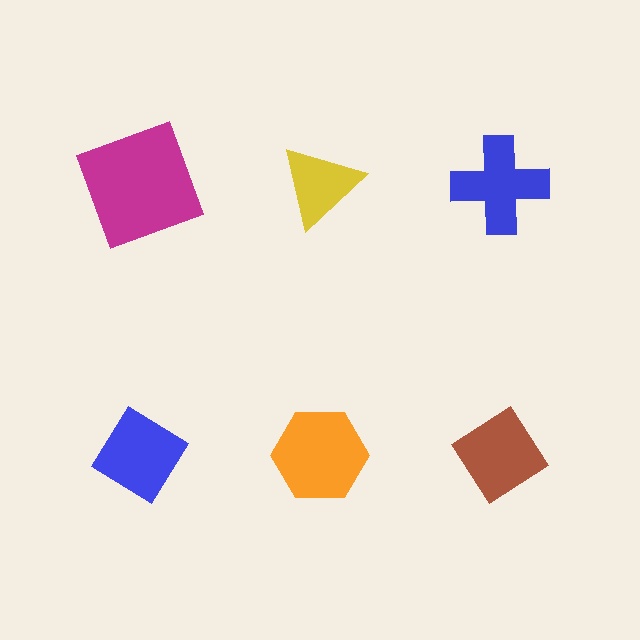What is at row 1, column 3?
A blue cross.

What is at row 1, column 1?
A magenta square.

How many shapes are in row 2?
3 shapes.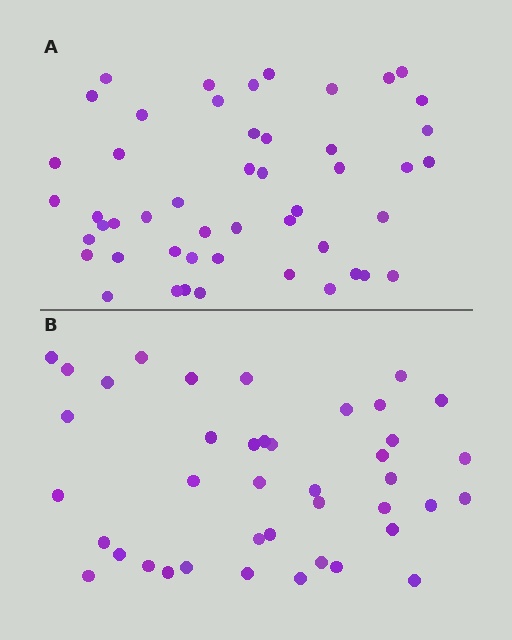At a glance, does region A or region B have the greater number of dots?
Region A (the top region) has more dots.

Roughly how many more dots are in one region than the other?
Region A has roughly 8 or so more dots than region B.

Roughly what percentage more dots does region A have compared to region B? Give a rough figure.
About 20% more.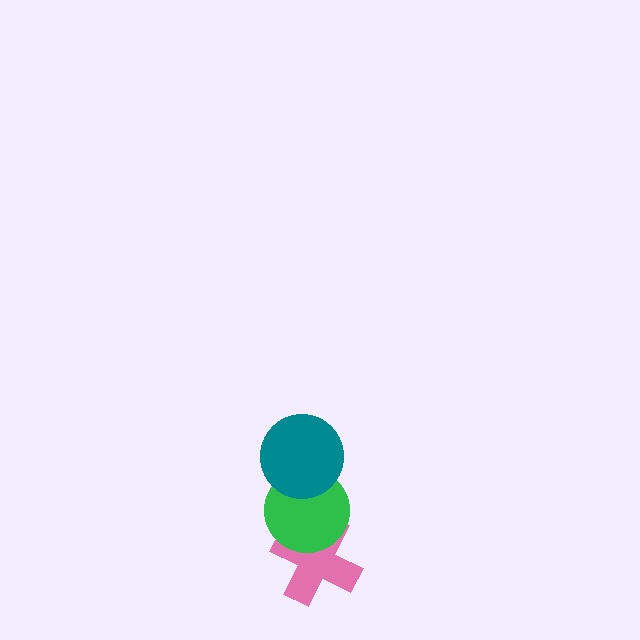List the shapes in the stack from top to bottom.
From top to bottom: the teal circle, the green circle, the pink cross.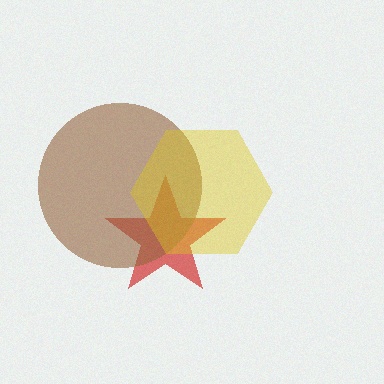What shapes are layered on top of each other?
The layered shapes are: a red star, a brown circle, a yellow hexagon.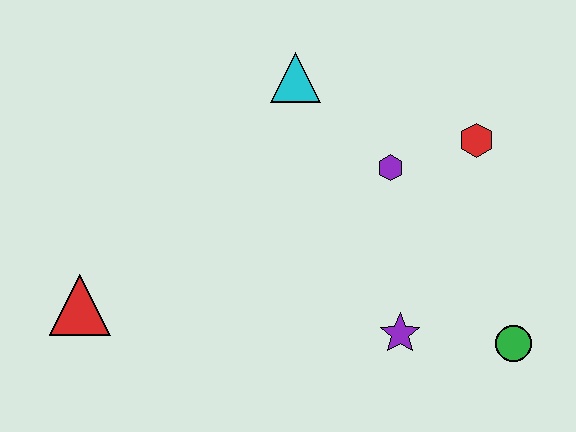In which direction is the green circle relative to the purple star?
The green circle is to the right of the purple star.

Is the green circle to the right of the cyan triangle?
Yes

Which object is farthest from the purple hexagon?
The red triangle is farthest from the purple hexagon.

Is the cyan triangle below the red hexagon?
No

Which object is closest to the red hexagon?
The purple hexagon is closest to the red hexagon.